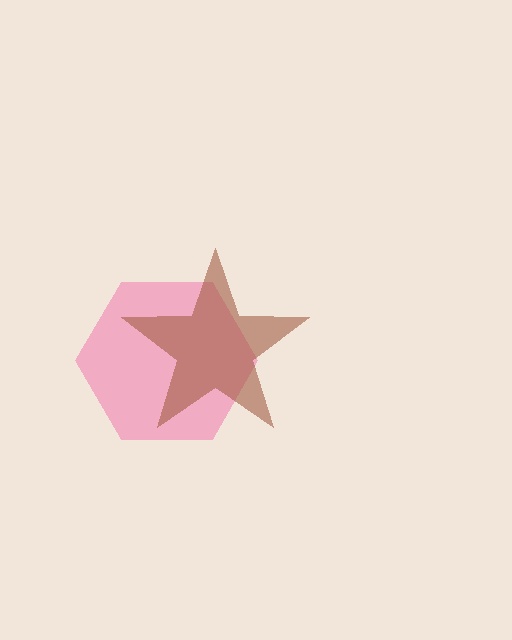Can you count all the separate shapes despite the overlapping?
Yes, there are 2 separate shapes.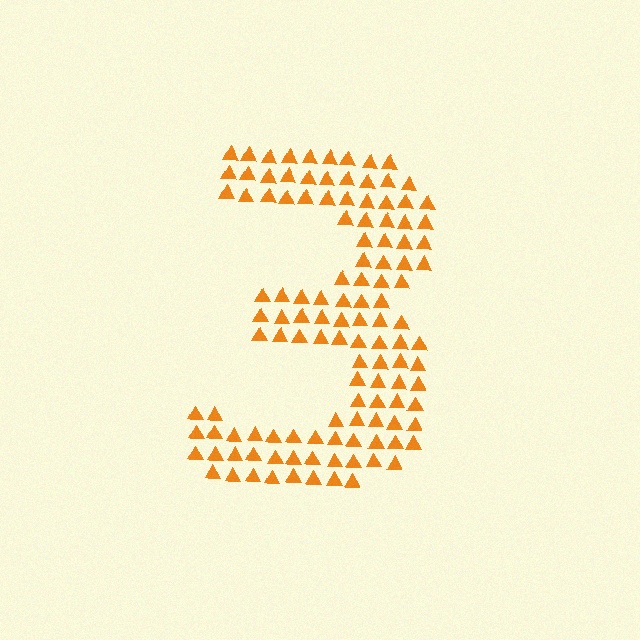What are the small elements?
The small elements are triangles.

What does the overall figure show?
The overall figure shows the digit 3.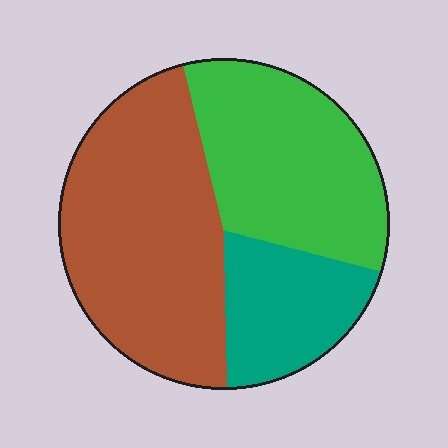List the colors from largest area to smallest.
From largest to smallest: brown, green, teal.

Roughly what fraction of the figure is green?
Green takes up about one third (1/3) of the figure.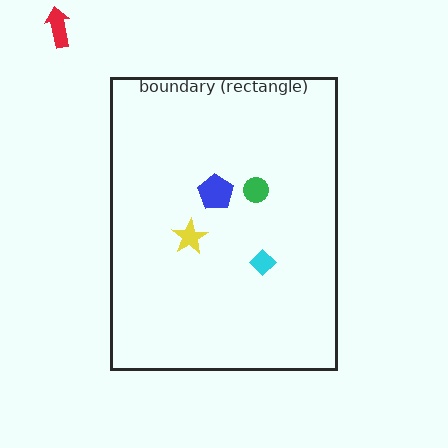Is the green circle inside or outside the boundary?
Inside.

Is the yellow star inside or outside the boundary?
Inside.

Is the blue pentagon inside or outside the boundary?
Inside.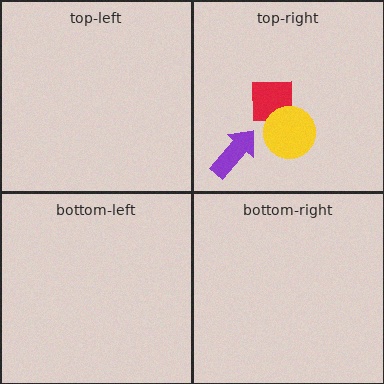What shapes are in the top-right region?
The red square, the yellow circle, the purple arrow.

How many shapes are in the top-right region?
3.